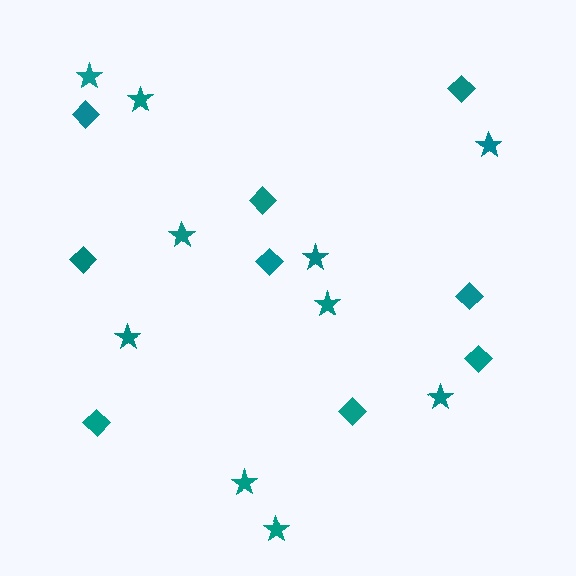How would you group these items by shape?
There are 2 groups: one group of diamonds (9) and one group of stars (10).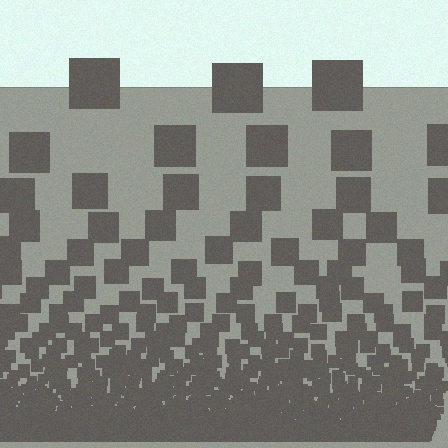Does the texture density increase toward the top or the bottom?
Density increases toward the bottom.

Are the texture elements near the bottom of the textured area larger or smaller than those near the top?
Smaller. The gradient is inverted — elements near the bottom are smaller and denser.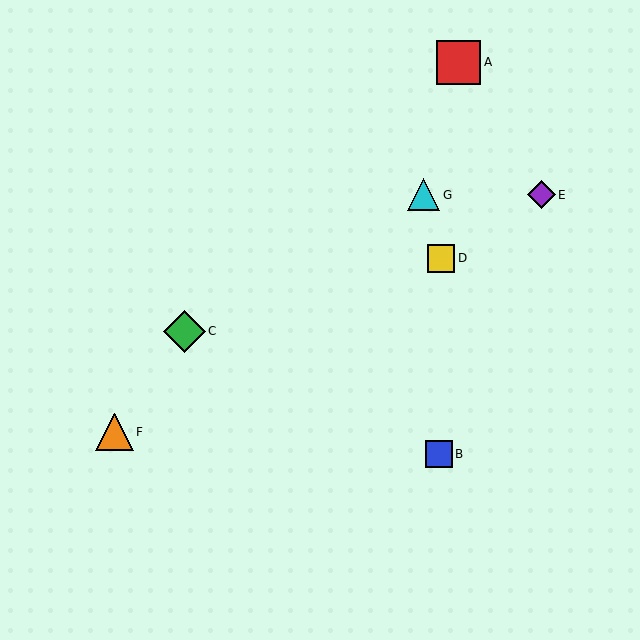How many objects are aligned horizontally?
2 objects (E, G) are aligned horizontally.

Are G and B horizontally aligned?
No, G is at y≈195 and B is at y≈454.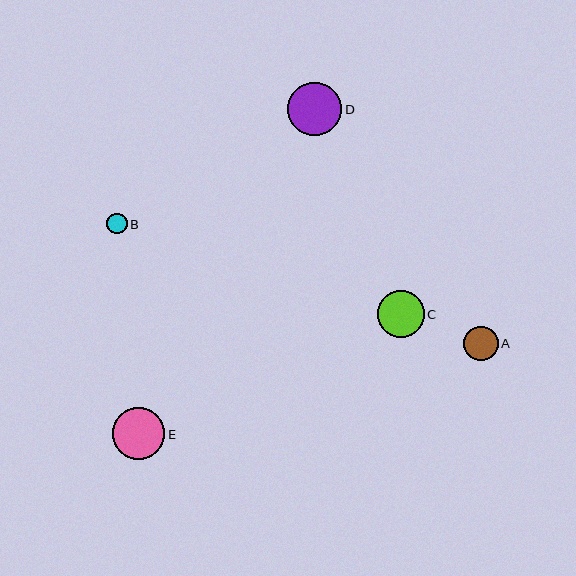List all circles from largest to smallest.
From largest to smallest: D, E, C, A, B.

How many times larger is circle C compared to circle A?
Circle C is approximately 1.4 times the size of circle A.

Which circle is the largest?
Circle D is the largest with a size of approximately 54 pixels.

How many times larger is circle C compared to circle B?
Circle C is approximately 2.3 times the size of circle B.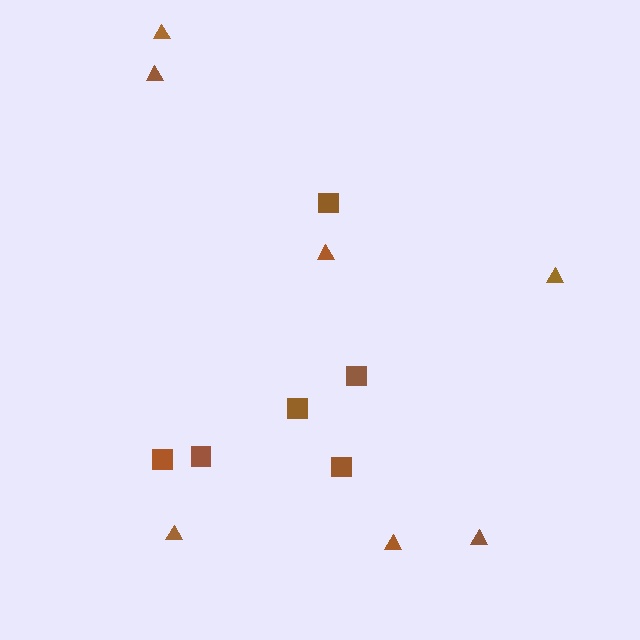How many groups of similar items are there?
There are 2 groups: one group of triangles (7) and one group of squares (6).